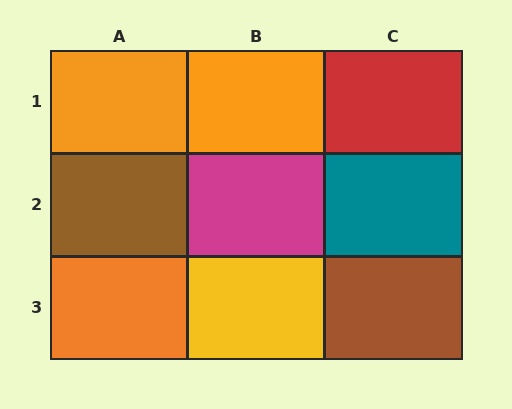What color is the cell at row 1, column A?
Orange.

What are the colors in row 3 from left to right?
Orange, yellow, brown.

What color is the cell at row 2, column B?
Magenta.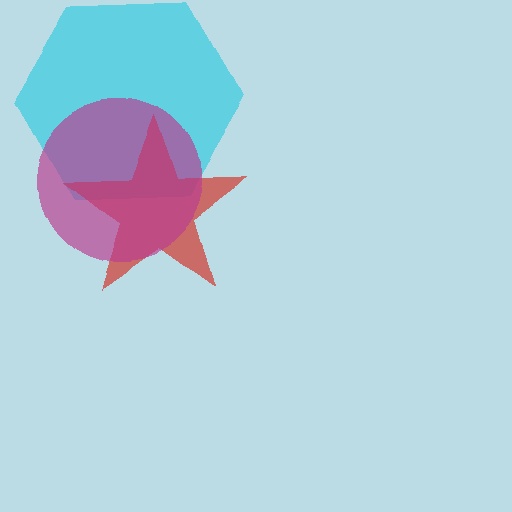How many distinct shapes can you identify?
There are 3 distinct shapes: a cyan hexagon, a red star, a magenta circle.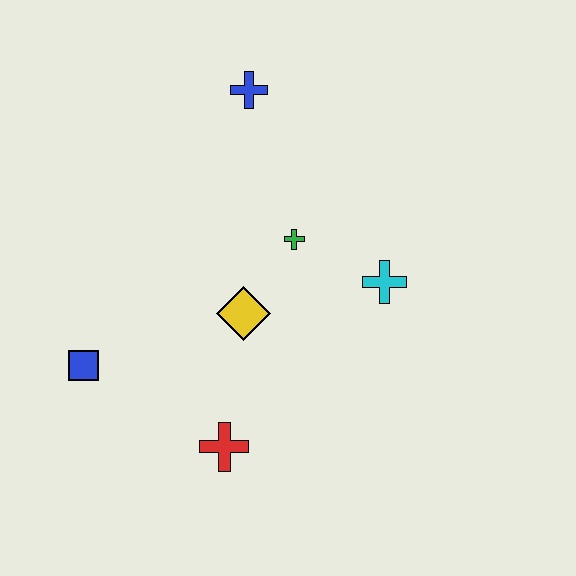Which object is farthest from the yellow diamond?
The blue cross is farthest from the yellow diamond.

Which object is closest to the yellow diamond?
The green cross is closest to the yellow diamond.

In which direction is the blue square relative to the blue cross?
The blue square is below the blue cross.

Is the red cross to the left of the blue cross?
Yes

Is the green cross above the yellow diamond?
Yes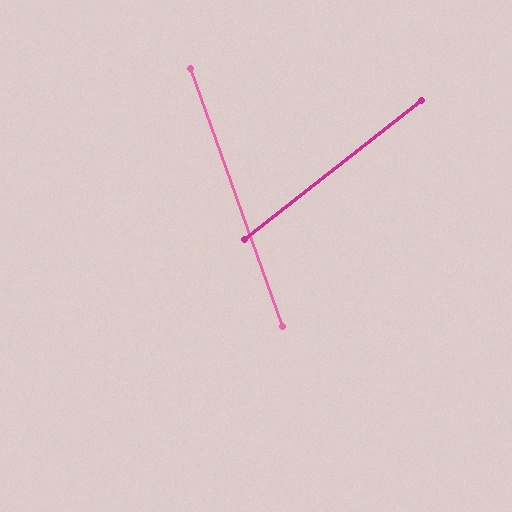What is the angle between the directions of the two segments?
Approximately 71 degrees.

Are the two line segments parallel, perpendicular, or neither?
Neither parallel nor perpendicular — they differ by about 71°.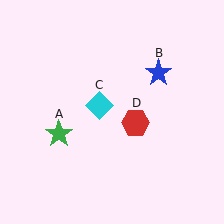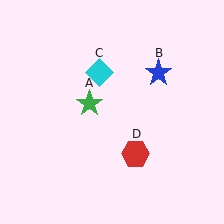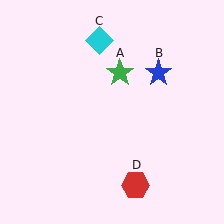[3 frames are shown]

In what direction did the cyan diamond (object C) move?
The cyan diamond (object C) moved up.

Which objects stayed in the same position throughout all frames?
Blue star (object B) remained stationary.